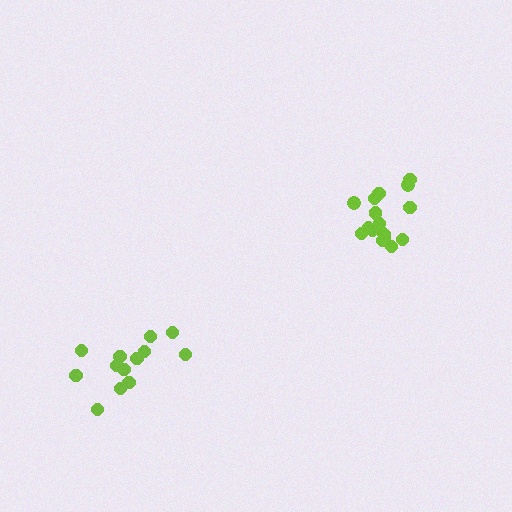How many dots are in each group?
Group 1: 13 dots, Group 2: 17 dots (30 total).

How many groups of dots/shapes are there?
There are 2 groups.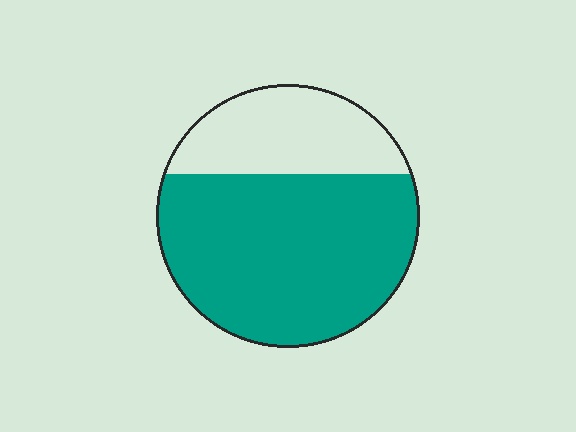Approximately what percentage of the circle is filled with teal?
Approximately 70%.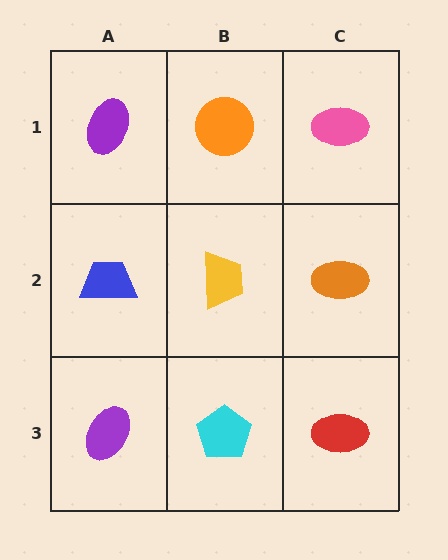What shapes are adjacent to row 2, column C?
A pink ellipse (row 1, column C), a red ellipse (row 3, column C), a yellow trapezoid (row 2, column B).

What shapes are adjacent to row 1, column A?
A blue trapezoid (row 2, column A), an orange circle (row 1, column B).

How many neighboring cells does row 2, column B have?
4.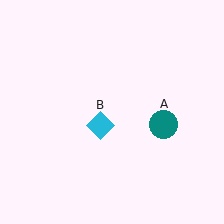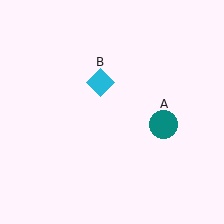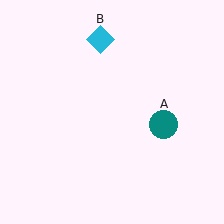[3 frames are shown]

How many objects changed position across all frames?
1 object changed position: cyan diamond (object B).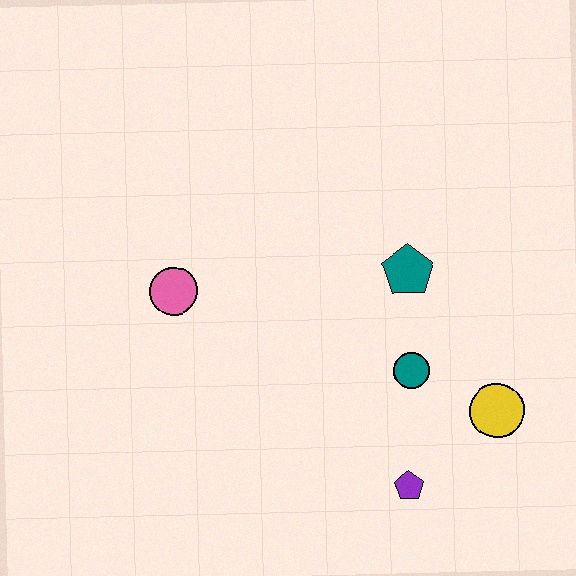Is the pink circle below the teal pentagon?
Yes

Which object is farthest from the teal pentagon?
The pink circle is farthest from the teal pentagon.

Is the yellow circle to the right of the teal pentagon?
Yes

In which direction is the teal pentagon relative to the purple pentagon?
The teal pentagon is above the purple pentagon.